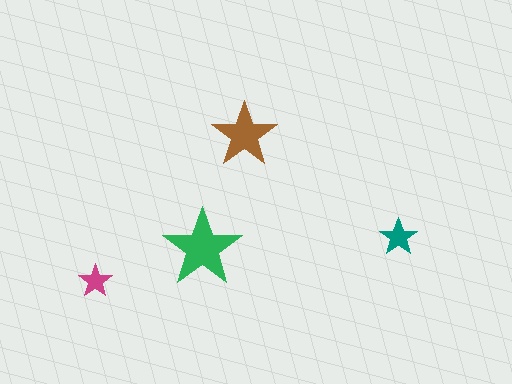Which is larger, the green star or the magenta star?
The green one.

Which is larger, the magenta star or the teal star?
The teal one.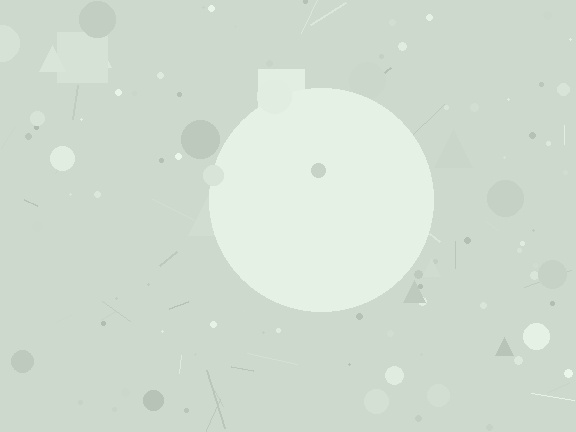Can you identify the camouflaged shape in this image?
The camouflaged shape is a circle.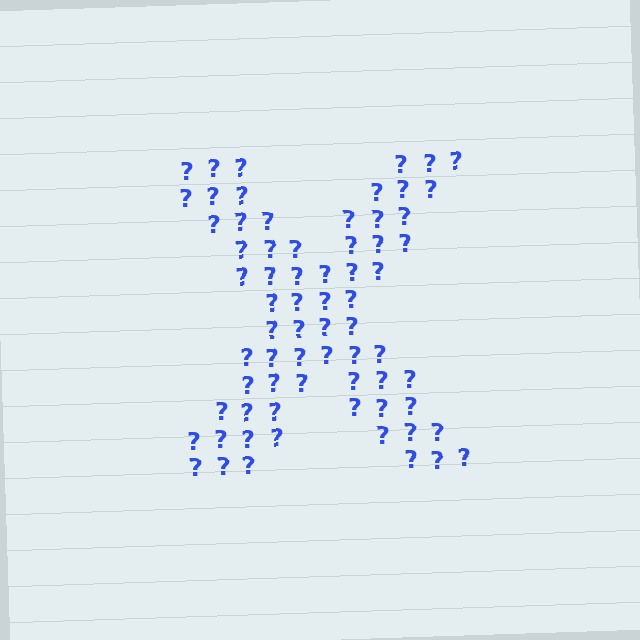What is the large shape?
The large shape is the letter X.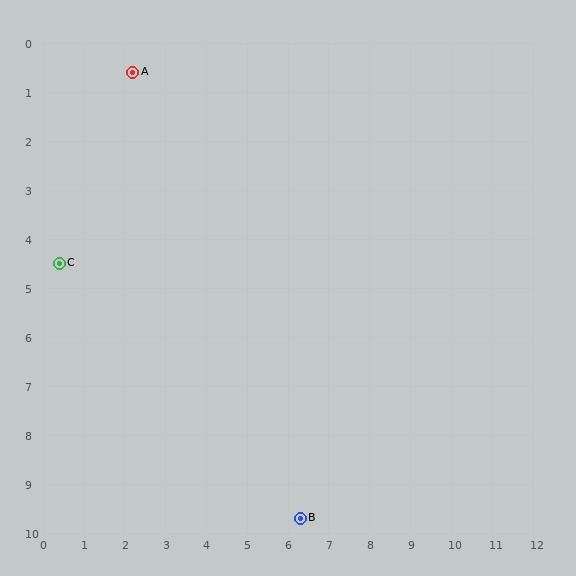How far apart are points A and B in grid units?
Points A and B are about 10.0 grid units apart.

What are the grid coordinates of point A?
Point A is at approximately (2.2, 0.6).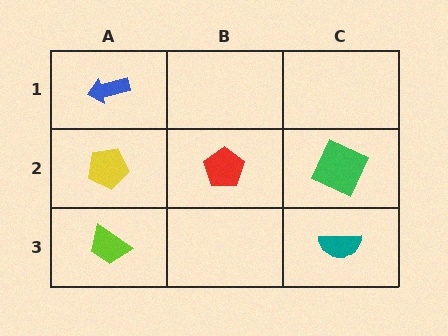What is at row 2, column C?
A green square.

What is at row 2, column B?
A red pentagon.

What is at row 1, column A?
A blue arrow.